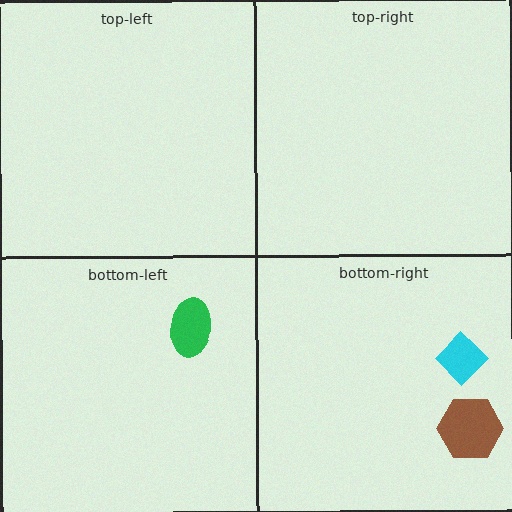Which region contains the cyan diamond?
The bottom-right region.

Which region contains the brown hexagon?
The bottom-right region.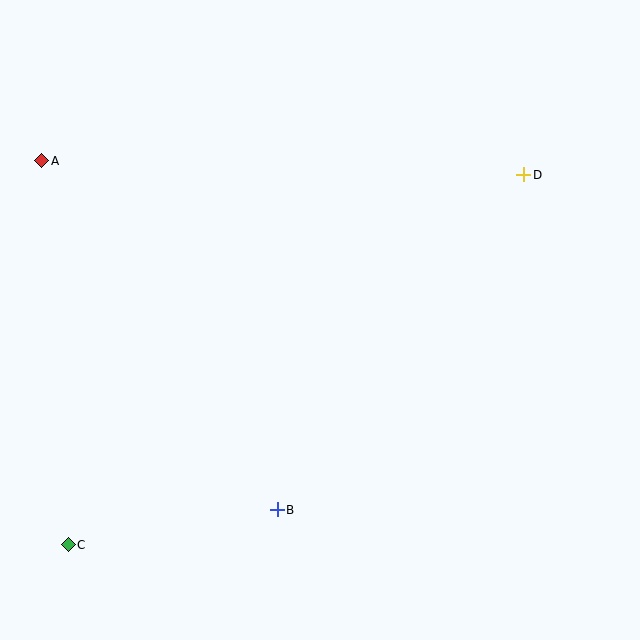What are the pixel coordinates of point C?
Point C is at (68, 545).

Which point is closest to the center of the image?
Point B at (277, 510) is closest to the center.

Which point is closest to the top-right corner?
Point D is closest to the top-right corner.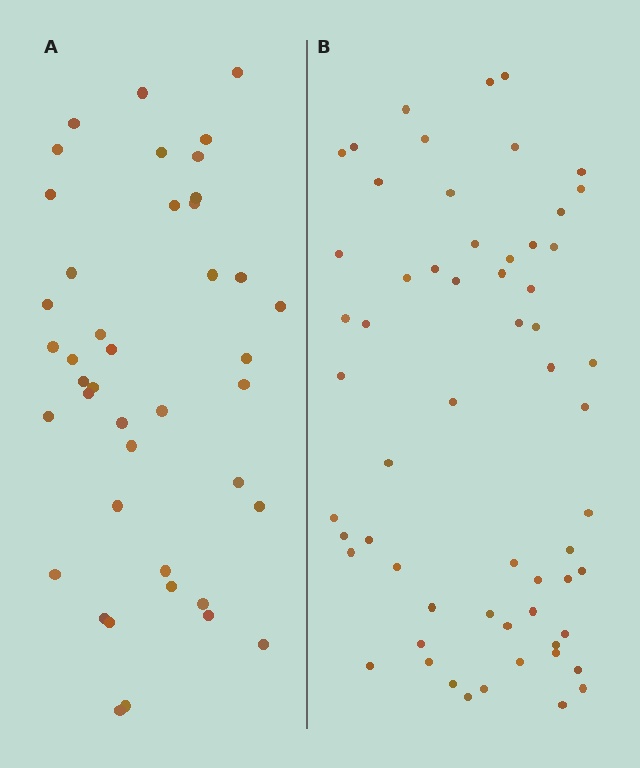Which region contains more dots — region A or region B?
Region B (the right region) has more dots.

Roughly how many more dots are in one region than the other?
Region B has approximately 20 more dots than region A.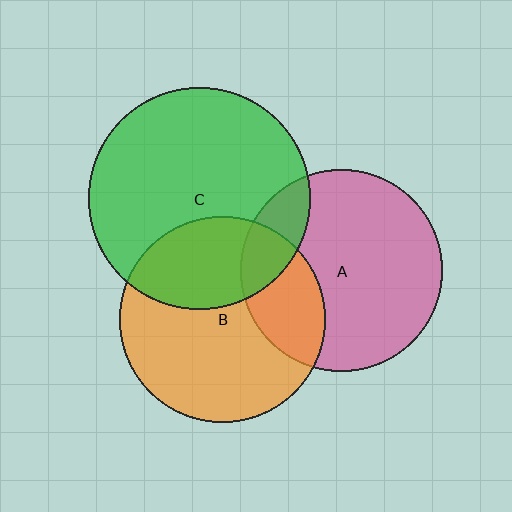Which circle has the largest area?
Circle C (green).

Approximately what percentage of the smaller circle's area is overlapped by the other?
Approximately 35%.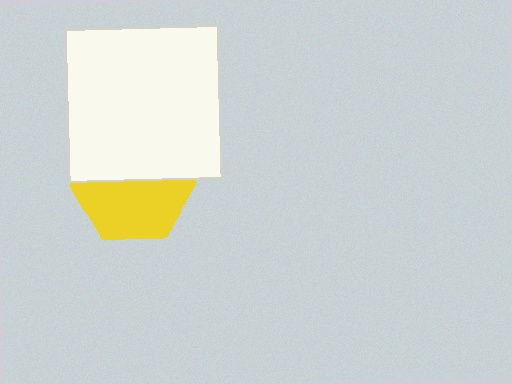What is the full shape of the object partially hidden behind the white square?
The partially hidden object is a yellow hexagon.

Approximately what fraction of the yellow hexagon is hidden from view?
Roughly 46% of the yellow hexagon is hidden behind the white square.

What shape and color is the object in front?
The object in front is a white square.